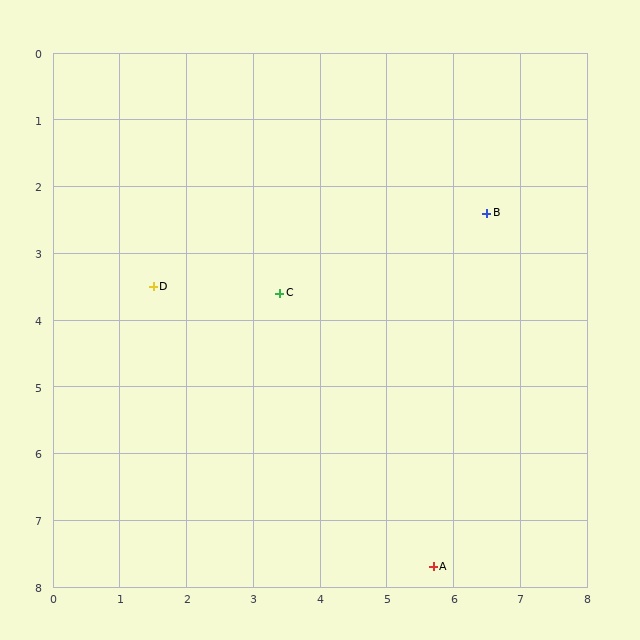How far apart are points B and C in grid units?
Points B and C are about 3.3 grid units apart.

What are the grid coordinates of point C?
Point C is at approximately (3.4, 3.6).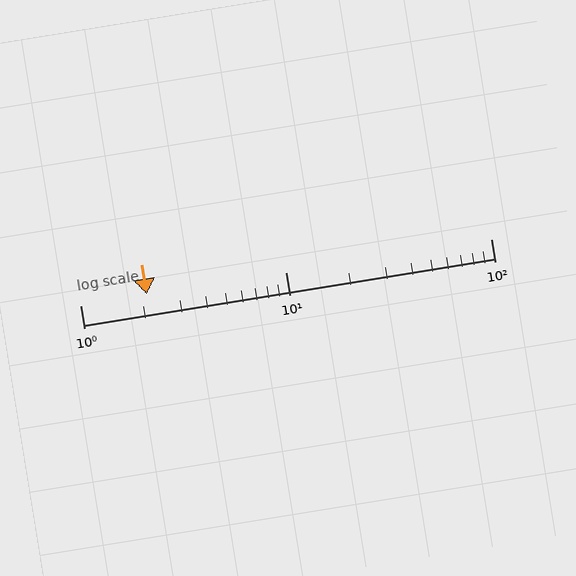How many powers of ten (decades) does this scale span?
The scale spans 2 decades, from 1 to 100.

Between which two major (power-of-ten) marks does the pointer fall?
The pointer is between 1 and 10.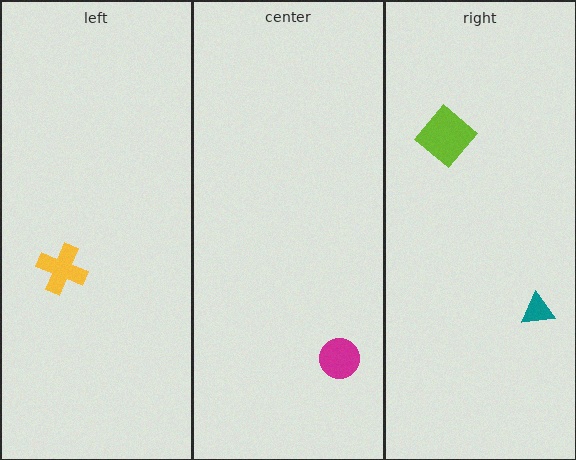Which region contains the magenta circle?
The center region.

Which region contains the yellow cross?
The left region.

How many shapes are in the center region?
1.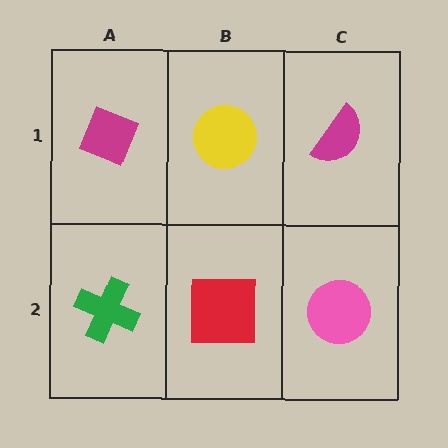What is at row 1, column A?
A magenta diamond.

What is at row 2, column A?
A green cross.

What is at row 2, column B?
A red square.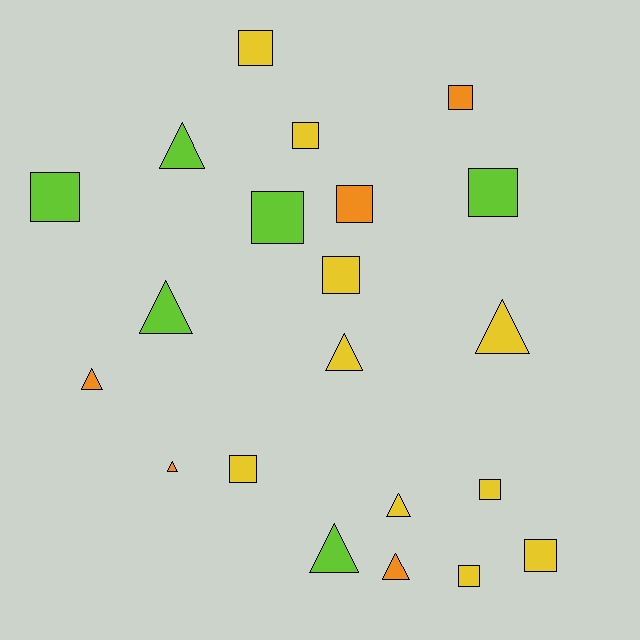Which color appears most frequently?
Yellow, with 10 objects.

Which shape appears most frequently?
Square, with 12 objects.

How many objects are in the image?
There are 21 objects.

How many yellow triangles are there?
There are 3 yellow triangles.